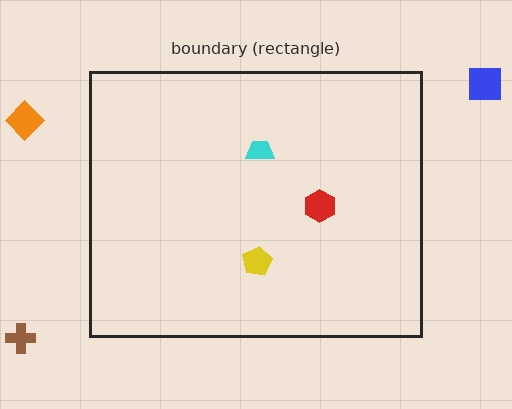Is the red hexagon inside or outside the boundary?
Inside.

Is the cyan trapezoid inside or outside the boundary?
Inside.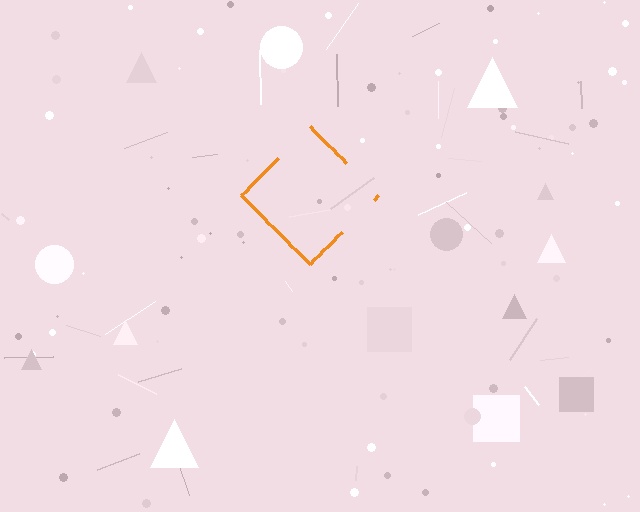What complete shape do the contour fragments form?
The contour fragments form a diamond.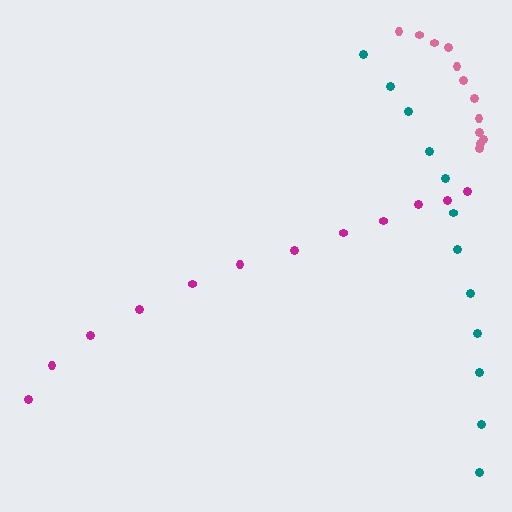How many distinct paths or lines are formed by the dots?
There are 3 distinct paths.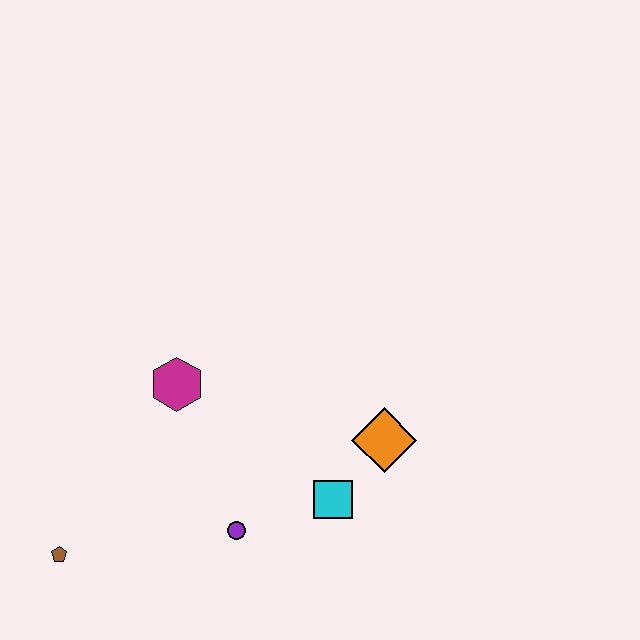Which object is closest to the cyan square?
The orange diamond is closest to the cyan square.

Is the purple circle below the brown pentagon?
No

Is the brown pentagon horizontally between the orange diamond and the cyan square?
No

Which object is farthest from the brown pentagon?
The orange diamond is farthest from the brown pentagon.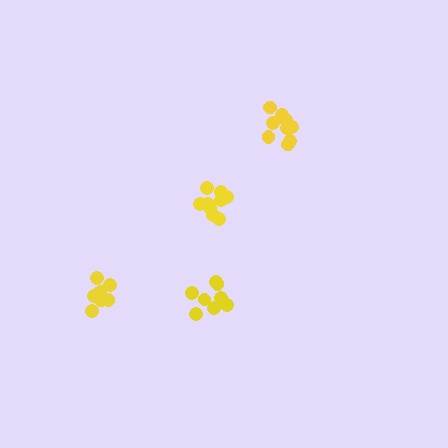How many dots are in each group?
Group 1: 8 dots, Group 2: 8 dots, Group 3: 9 dots, Group 4: 9 dots (34 total).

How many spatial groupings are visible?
There are 4 spatial groupings.